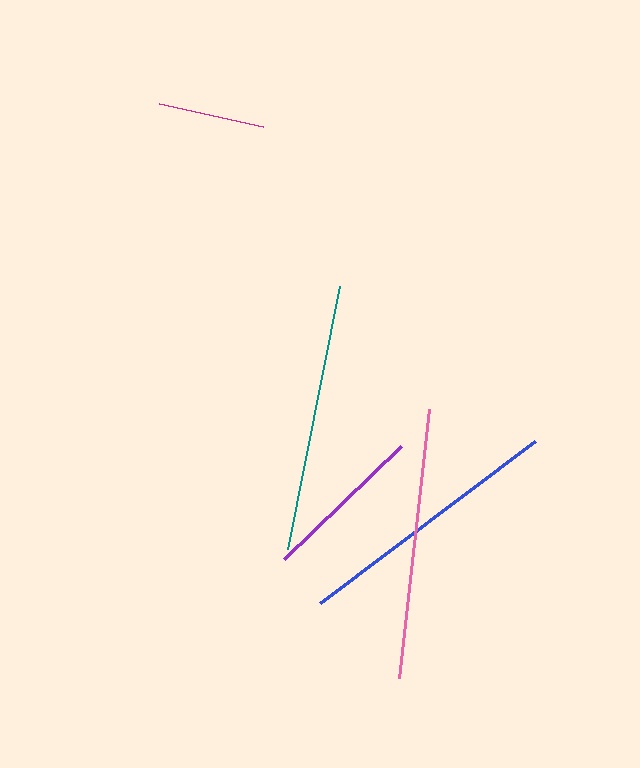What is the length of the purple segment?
The purple segment is approximately 162 pixels long.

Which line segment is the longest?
The pink line is the longest at approximately 271 pixels.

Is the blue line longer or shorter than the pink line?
The pink line is longer than the blue line.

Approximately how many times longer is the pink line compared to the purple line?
The pink line is approximately 1.7 times the length of the purple line.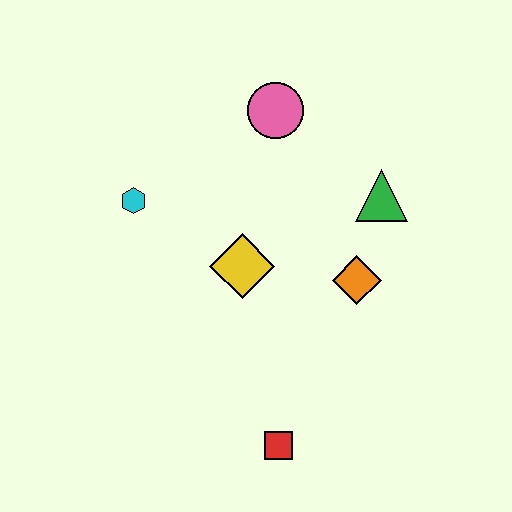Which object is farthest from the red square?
The pink circle is farthest from the red square.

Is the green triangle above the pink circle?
No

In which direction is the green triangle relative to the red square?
The green triangle is above the red square.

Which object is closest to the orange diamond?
The green triangle is closest to the orange diamond.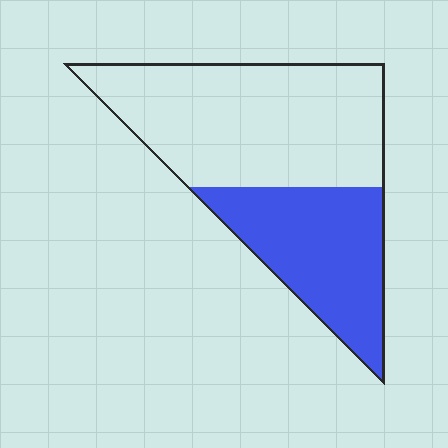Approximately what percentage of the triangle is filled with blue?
Approximately 40%.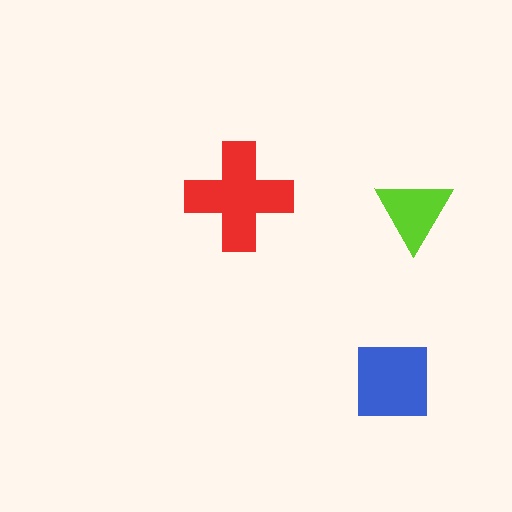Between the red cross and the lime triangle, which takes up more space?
The red cross.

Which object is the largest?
The red cross.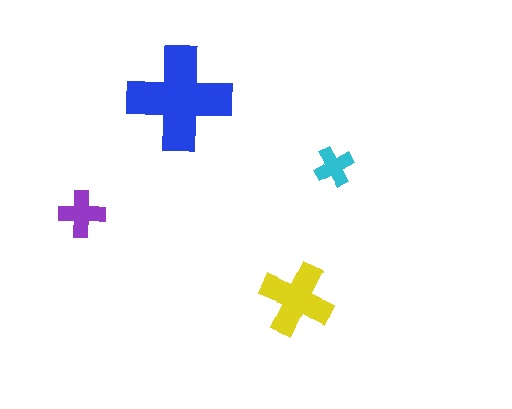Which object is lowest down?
The yellow cross is bottommost.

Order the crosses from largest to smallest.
the blue one, the yellow one, the purple one, the cyan one.